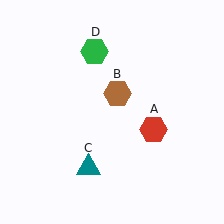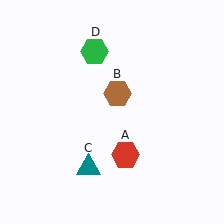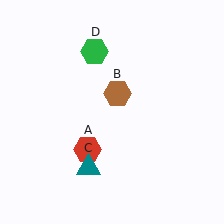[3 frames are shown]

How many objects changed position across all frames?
1 object changed position: red hexagon (object A).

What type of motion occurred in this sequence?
The red hexagon (object A) rotated clockwise around the center of the scene.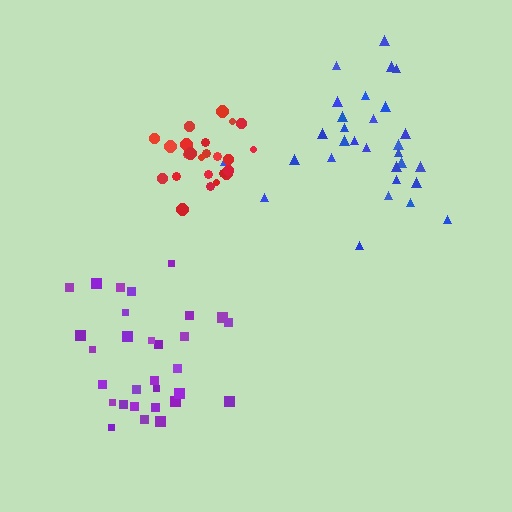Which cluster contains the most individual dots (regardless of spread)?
Blue (30).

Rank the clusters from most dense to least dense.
red, purple, blue.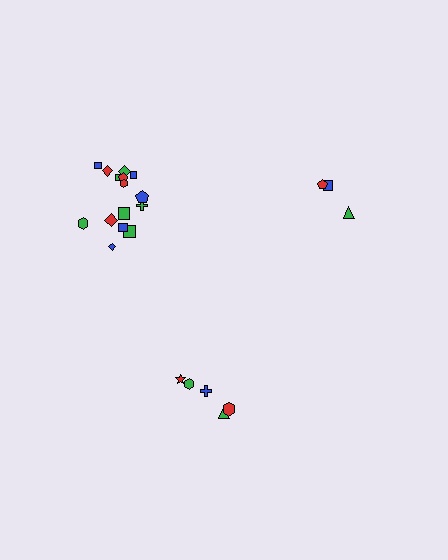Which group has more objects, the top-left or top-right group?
The top-left group.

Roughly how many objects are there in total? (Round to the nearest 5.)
Roughly 25 objects in total.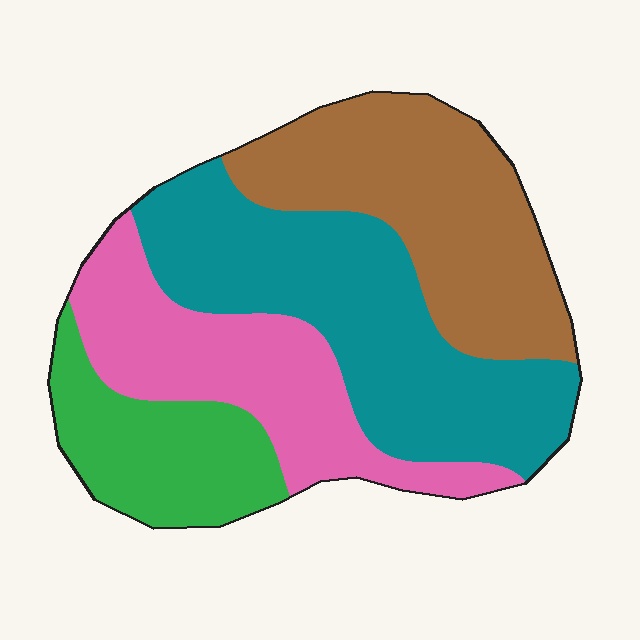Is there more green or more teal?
Teal.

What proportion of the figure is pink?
Pink takes up about one quarter (1/4) of the figure.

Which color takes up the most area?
Teal, at roughly 35%.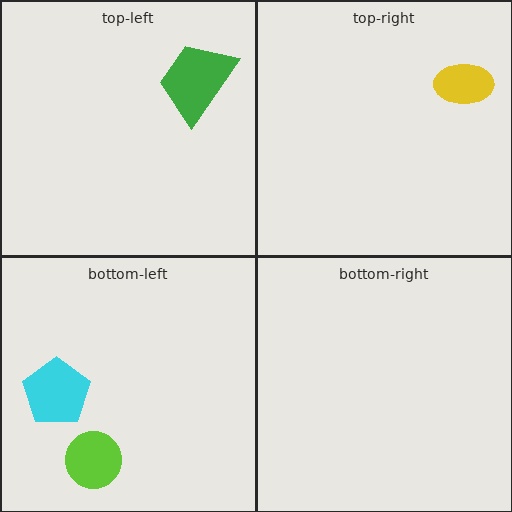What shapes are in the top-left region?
The green trapezoid.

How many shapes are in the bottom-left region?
2.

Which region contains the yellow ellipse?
The top-right region.